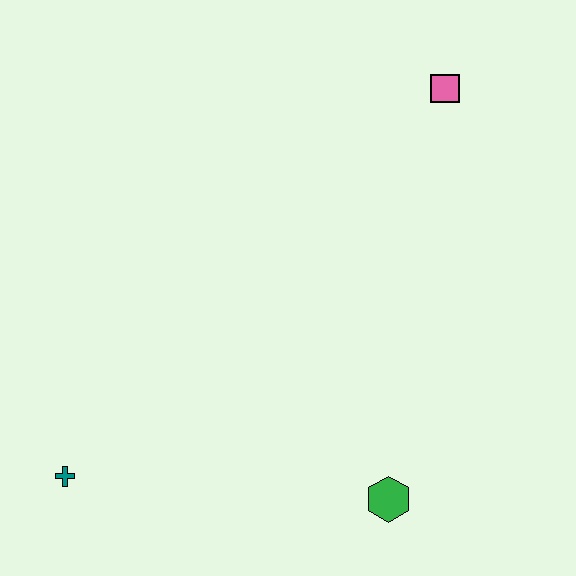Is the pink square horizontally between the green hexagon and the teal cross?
No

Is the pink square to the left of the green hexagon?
No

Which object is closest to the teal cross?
The green hexagon is closest to the teal cross.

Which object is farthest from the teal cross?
The pink square is farthest from the teal cross.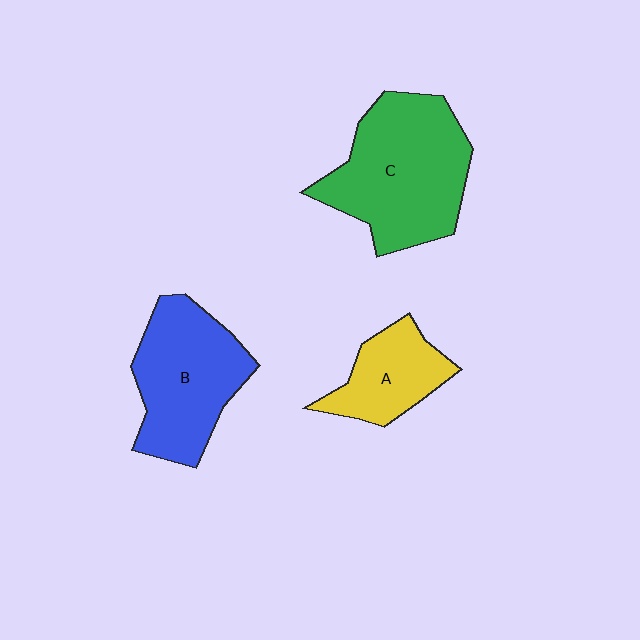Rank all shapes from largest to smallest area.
From largest to smallest: C (green), B (blue), A (yellow).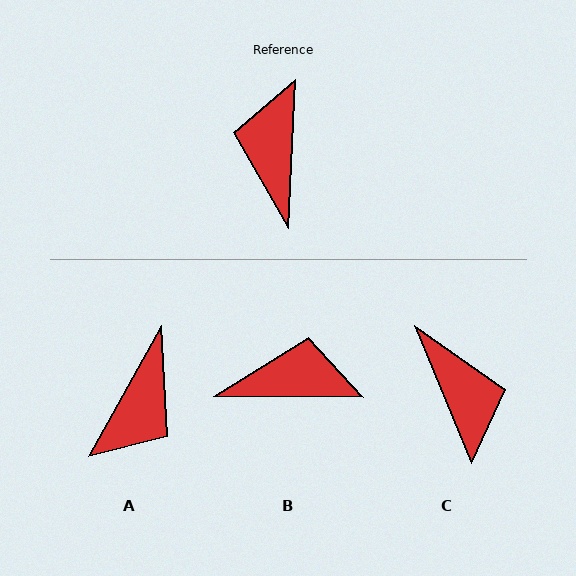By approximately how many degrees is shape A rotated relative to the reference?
Approximately 153 degrees counter-clockwise.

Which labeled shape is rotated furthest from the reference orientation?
C, about 155 degrees away.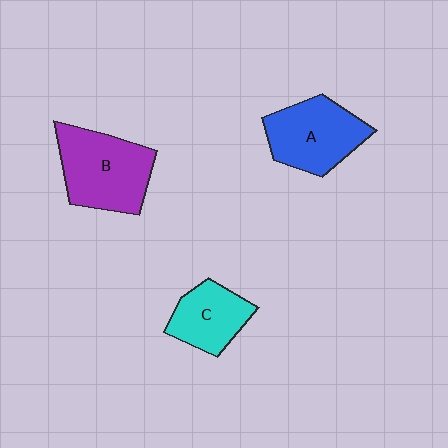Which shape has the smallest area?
Shape C (cyan).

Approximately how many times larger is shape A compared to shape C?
Approximately 1.4 times.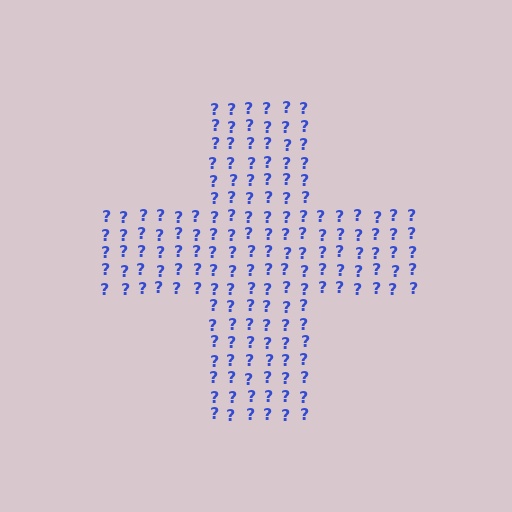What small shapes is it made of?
It is made of small question marks.